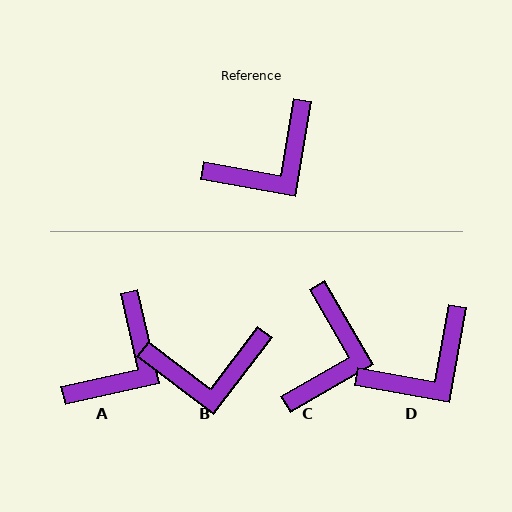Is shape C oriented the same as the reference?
No, it is off by about 40 degrees.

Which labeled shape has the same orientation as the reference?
D.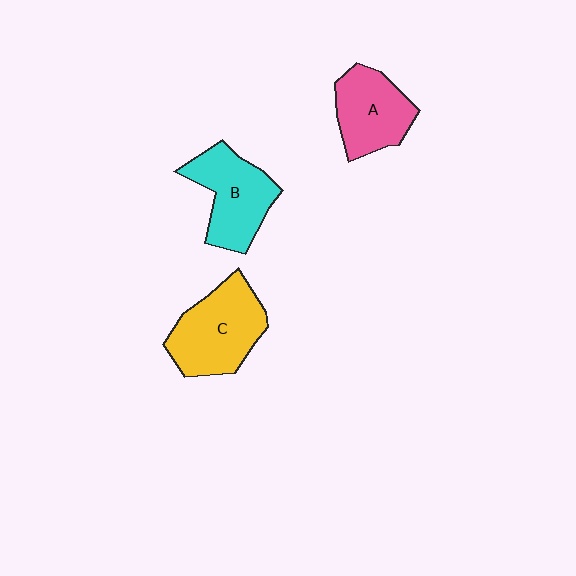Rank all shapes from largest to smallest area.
From largest to smallest: C (yellow), B (cyan), A (pink).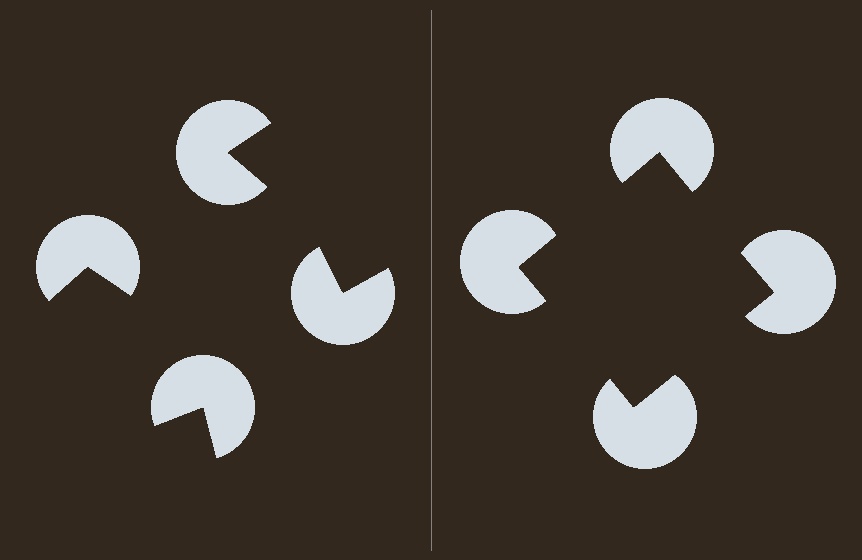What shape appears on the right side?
An illusory square.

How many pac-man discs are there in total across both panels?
8 — 4 on each side.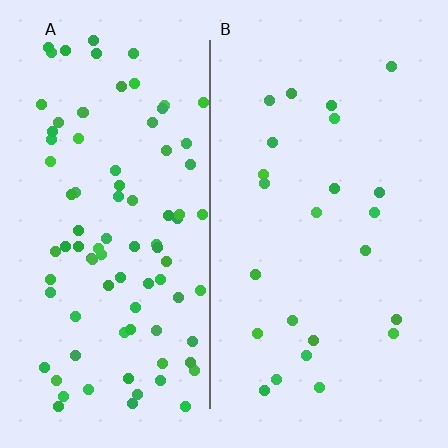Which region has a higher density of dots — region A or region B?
A (the left).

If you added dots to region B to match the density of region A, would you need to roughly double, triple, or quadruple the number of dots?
Approximately quadruple.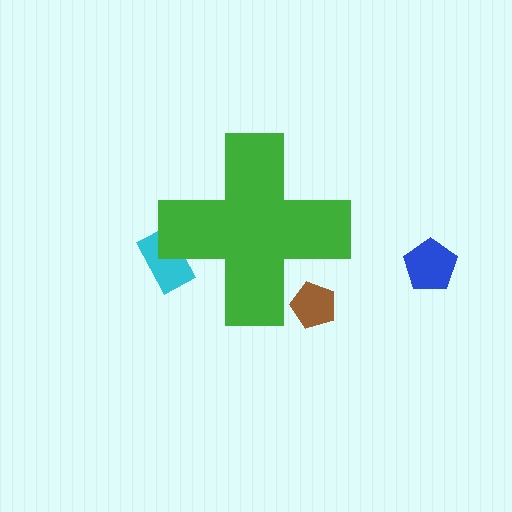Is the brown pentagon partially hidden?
Yes, the brown pentagon is partially hidden behind the green cross.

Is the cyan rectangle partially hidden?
Yes, the cyan rectangle is partially hidden behind the green cross.